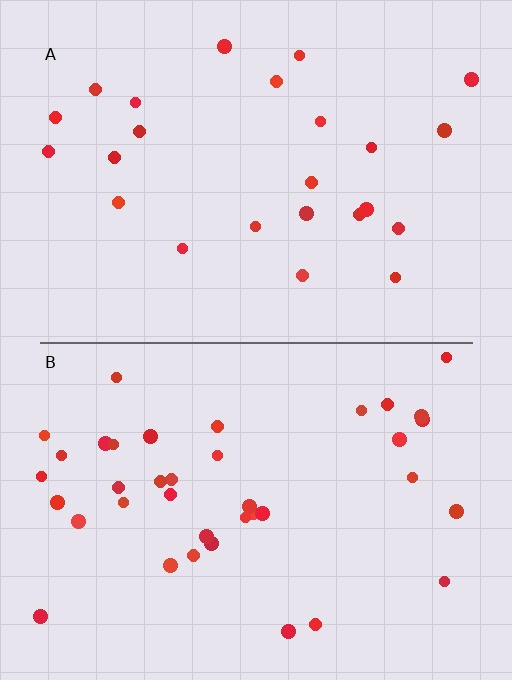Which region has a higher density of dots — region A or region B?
B (the bottom).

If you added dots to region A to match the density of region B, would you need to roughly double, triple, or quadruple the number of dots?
Approximately double.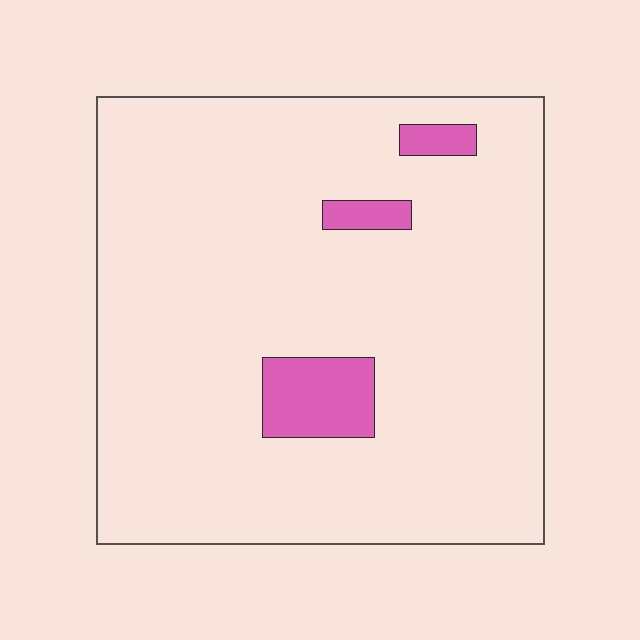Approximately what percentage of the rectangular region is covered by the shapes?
Approximately 5%.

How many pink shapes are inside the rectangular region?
3.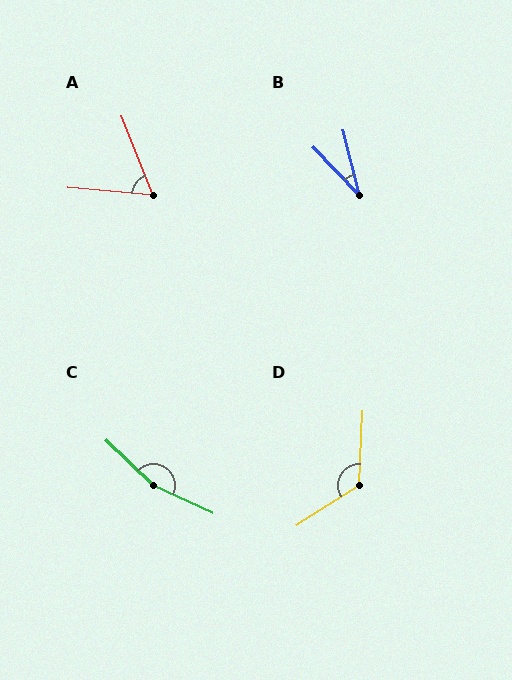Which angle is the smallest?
B, at approximately 30 degrees.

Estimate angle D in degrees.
Approximately 125 degrees.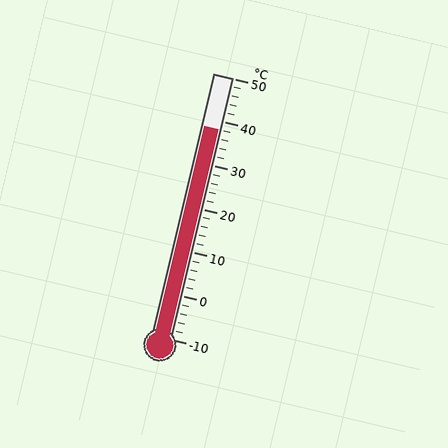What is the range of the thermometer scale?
The thermometer scale ranges from -10°C to 50°C.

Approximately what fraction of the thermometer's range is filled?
The thermometer is filled to approximately 80% of its range.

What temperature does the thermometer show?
The thermometer shows approximately 38°C.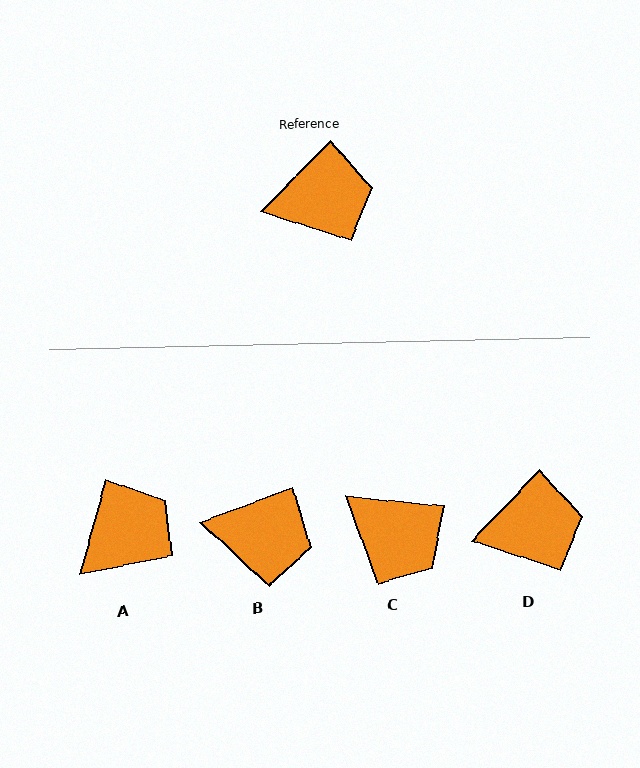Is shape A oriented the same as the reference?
No, it is off by about 29 degrees.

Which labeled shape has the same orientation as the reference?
D.